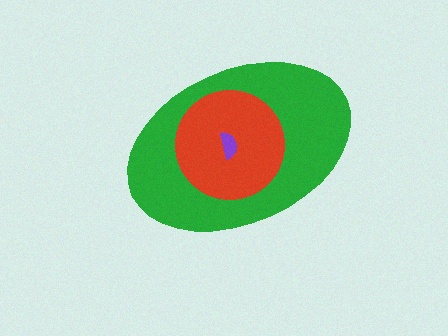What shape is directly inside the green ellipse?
The red circle.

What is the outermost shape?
The green ellipse.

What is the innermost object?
The purple semicircle.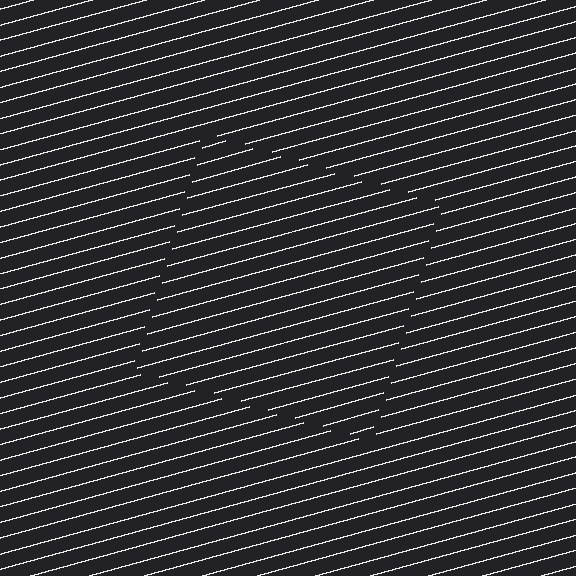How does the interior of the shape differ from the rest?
The interior of the shape contains the same grating, shifted by half a period — the contour is defined by the phase discontinuity where line-ends from the inner and outer gratings abut.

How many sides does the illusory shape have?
4 sides — the line-ends trace a square.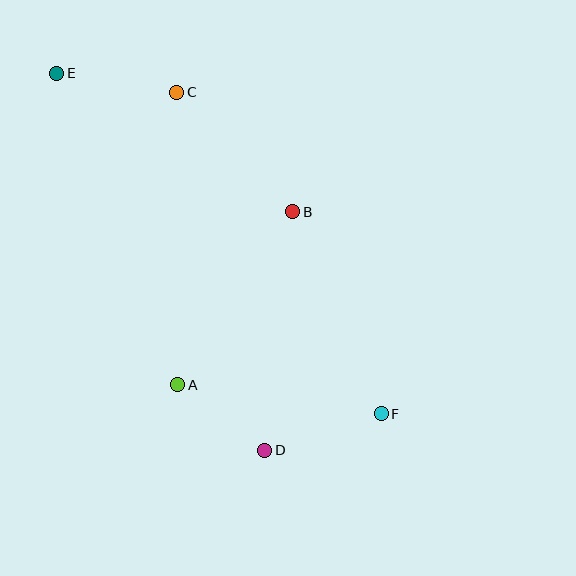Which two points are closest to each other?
Points A and D are closest to each other.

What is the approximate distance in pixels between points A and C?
The distance between A and C is approximately 293 pixels.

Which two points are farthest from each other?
Points E and F are farthest from each other.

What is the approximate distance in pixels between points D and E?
The distance between D and E is approximately 431 pixels.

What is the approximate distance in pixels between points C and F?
The distance between C and F is approximately 381 pixels.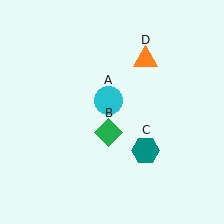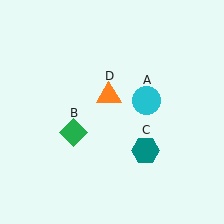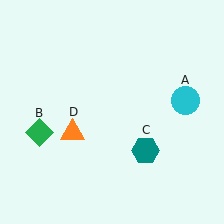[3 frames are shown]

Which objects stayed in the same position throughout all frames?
Teal hexagon (object C) remained stationary.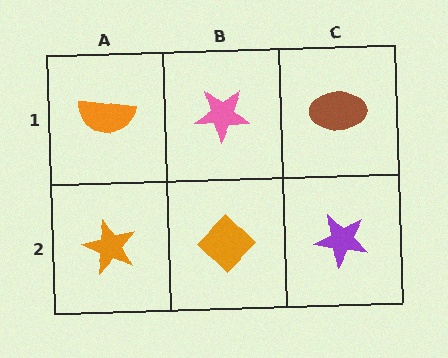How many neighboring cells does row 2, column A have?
2.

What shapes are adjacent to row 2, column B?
A pink star (row 1, column B), an orange star (row 2, column A), a purple star (row 2, column C).